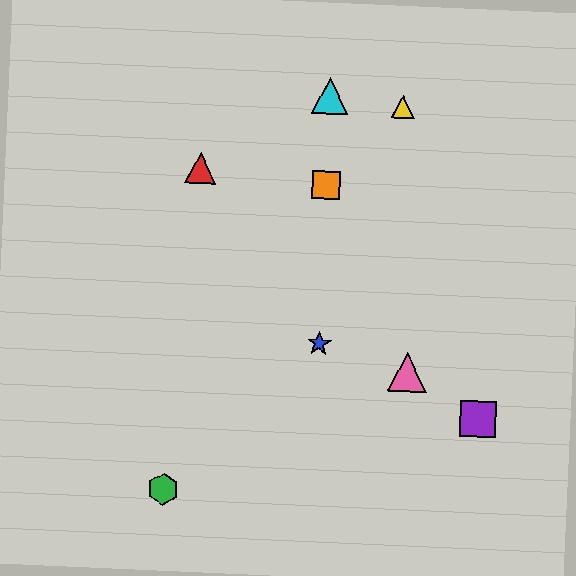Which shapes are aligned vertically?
The blue star, the orange square, the cyan triangle are aligned vertically.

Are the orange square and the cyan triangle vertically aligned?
Yes, both are at x≈326.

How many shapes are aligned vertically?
3 shapes (the blue star, the orange square, the cyan triangle) are aligned vertically.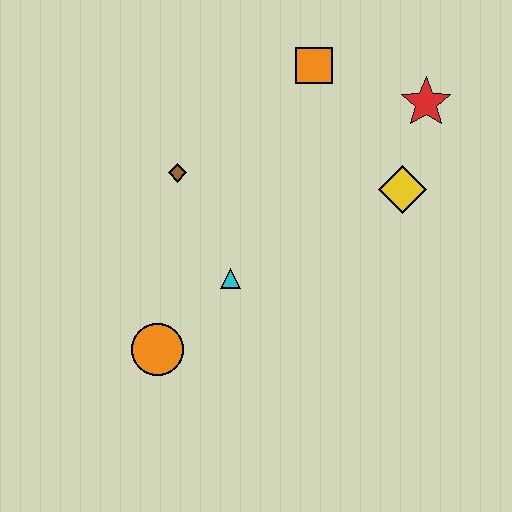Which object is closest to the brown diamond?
The cyan triangle is closest to the brown diamond.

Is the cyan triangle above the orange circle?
Yes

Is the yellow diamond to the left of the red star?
Yes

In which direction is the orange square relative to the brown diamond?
The orange square is to the right of the brown diamond.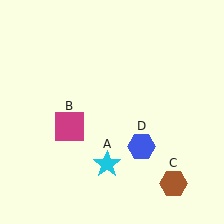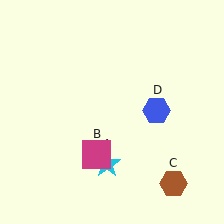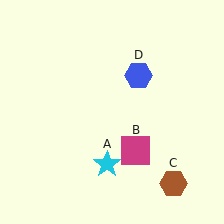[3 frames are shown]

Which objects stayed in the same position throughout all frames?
Cyan star (object A) and brown hexagon (object C) remained stationary.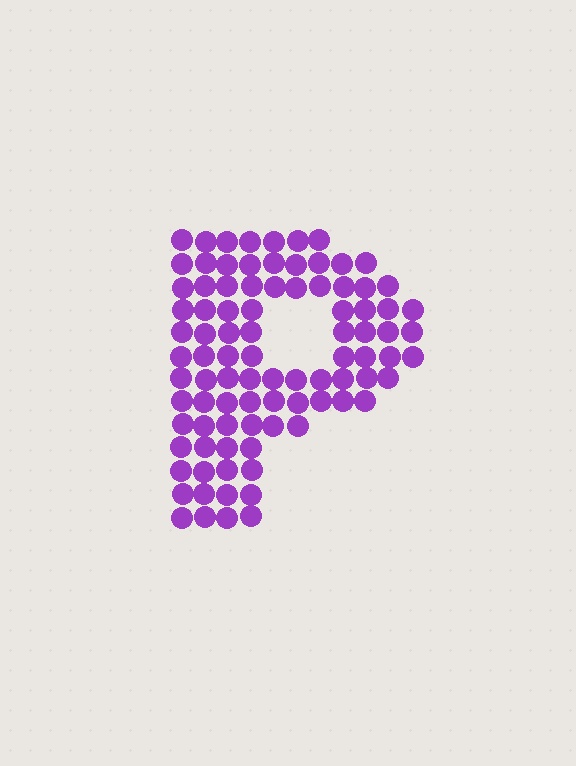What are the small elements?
The small elements are circles.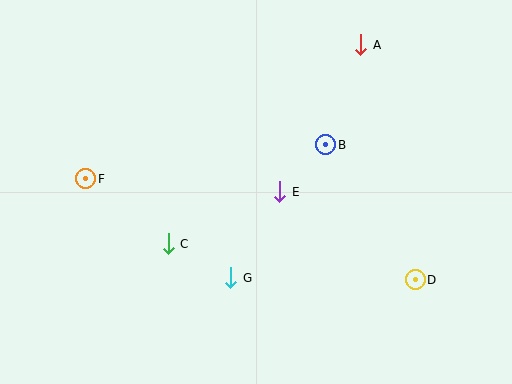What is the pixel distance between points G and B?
The distance between G and B is 163 pixels.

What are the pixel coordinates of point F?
Point F is at (86, 179).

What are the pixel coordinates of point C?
Point C is at (168, 244).